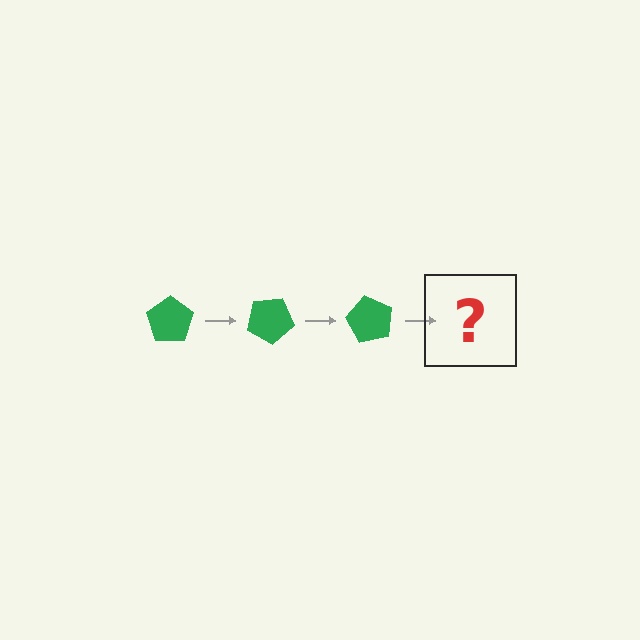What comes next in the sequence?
The next element should be a green pentagon rotated 90 degrees.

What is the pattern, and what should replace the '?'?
The pattern is that the pentagon rotates 30 degrees each step. The '?' should be a green pentagon rotated 90 degrees.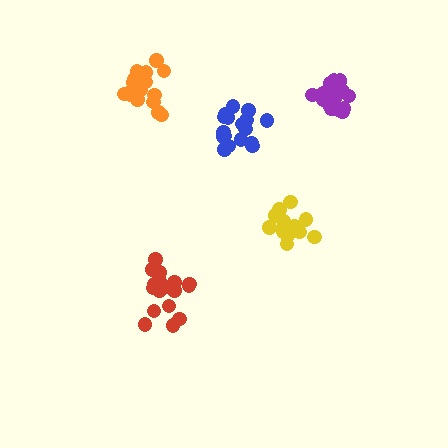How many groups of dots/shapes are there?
There are 5 groups.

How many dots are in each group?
Group 1: 18 dots, Group 2: 17 dots, Group 3: 14 dots, Group 4: 18 dots, Group 5: 17 dots (84 total).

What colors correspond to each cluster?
The clusters are colored: orange, red, yellow, purple, blue.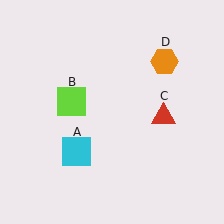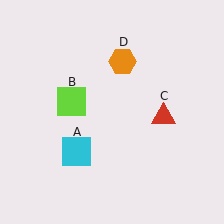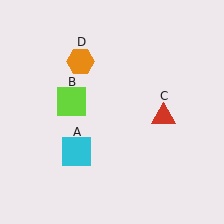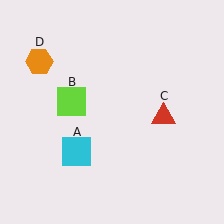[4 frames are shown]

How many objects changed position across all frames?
1 object changed position: orange hexagon (object D).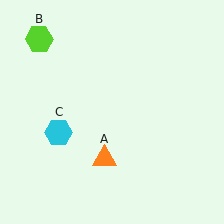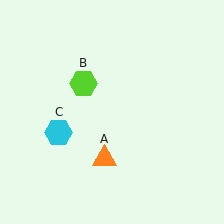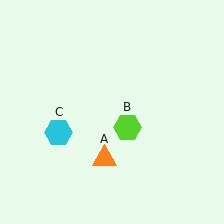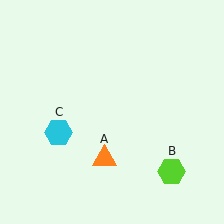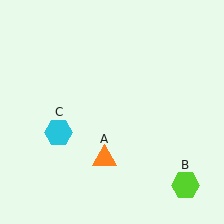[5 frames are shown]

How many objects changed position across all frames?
1 object changed position: lime hexagon (object B).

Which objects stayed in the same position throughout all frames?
Orange triangle (object A) and cyan hexagon (object C) remained stationary.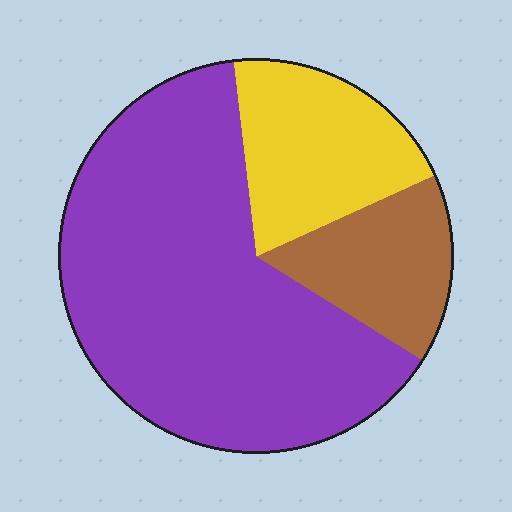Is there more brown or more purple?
Purple.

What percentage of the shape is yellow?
Yellow covers around 20% of the shape.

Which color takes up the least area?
Brown, at roughly 15%.